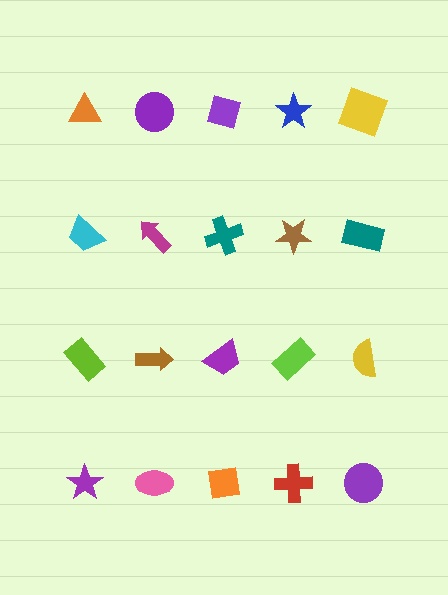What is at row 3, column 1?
A lime rectangle.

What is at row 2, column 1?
A cyan trapezoid.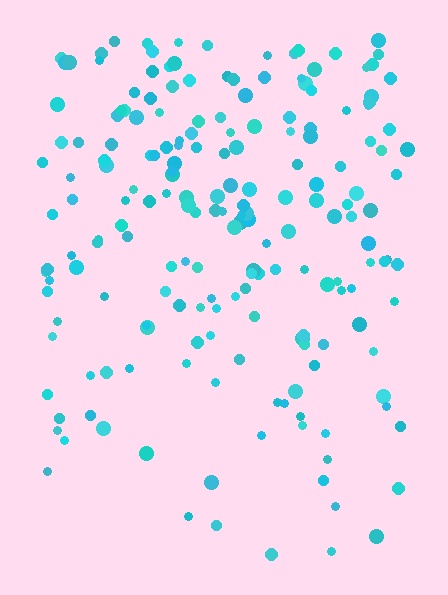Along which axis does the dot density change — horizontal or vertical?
Vertical.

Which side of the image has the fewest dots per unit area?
The bottom.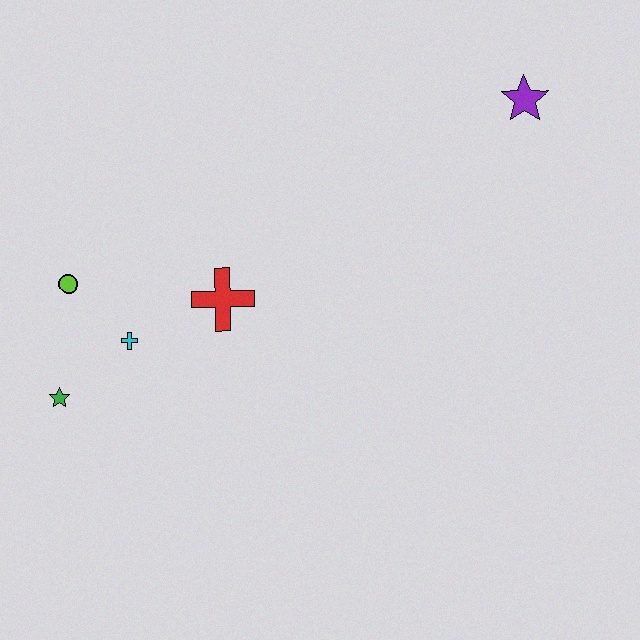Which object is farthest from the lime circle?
The purple star is farthest from the lime circle.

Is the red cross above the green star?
Yes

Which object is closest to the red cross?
The cyan cross is closest to the red cross.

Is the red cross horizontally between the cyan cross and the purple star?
Yes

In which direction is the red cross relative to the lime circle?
The red cross is to the right of the lime circle.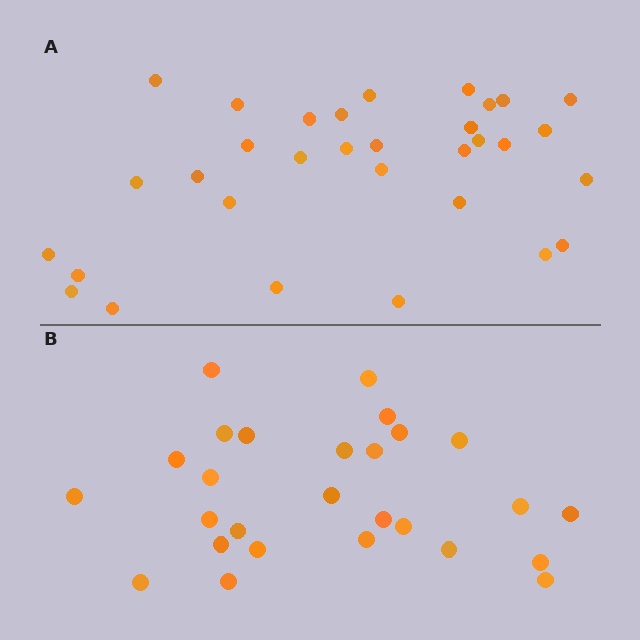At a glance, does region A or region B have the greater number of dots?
Region A (the top region) has more dots.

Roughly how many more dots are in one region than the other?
Region A has about 5 more dots than region B.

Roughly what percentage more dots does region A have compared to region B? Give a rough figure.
About 20% more.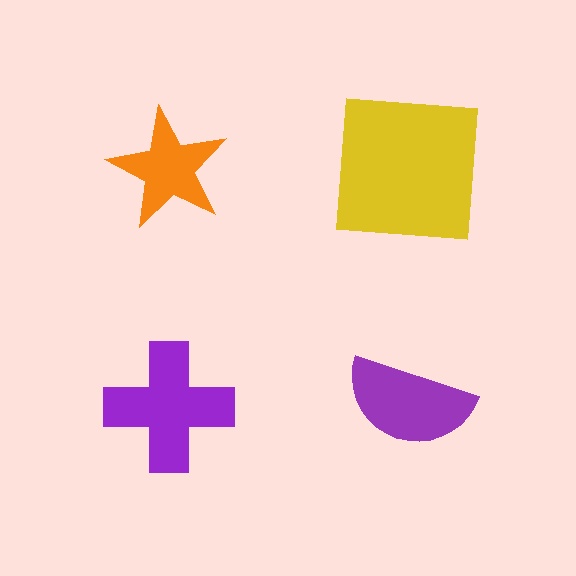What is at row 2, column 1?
A purple cross.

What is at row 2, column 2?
A purple semicircle.